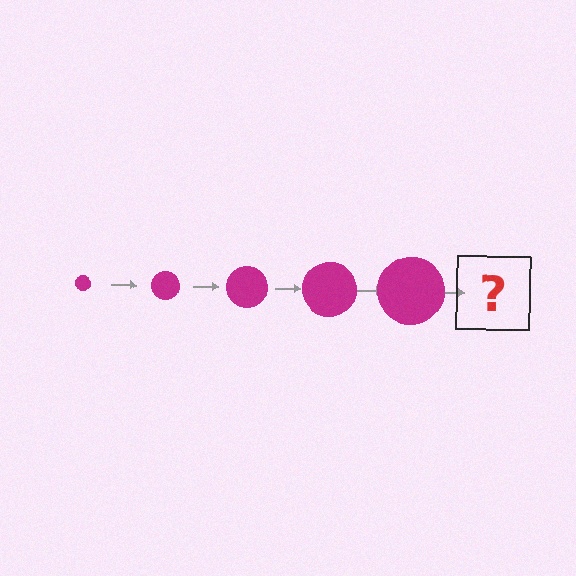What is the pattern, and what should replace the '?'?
The pattern is that the circle gets progressively larger each step. The '?' should be a magenta circle, larger than the previous one.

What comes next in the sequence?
The next element should be a magenta circle, larger than the previous one.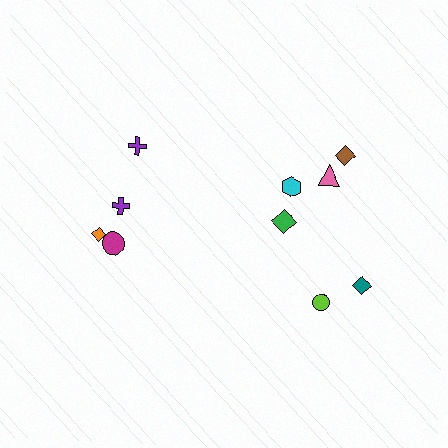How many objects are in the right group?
There are 6 objects.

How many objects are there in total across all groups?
There are 10 objects.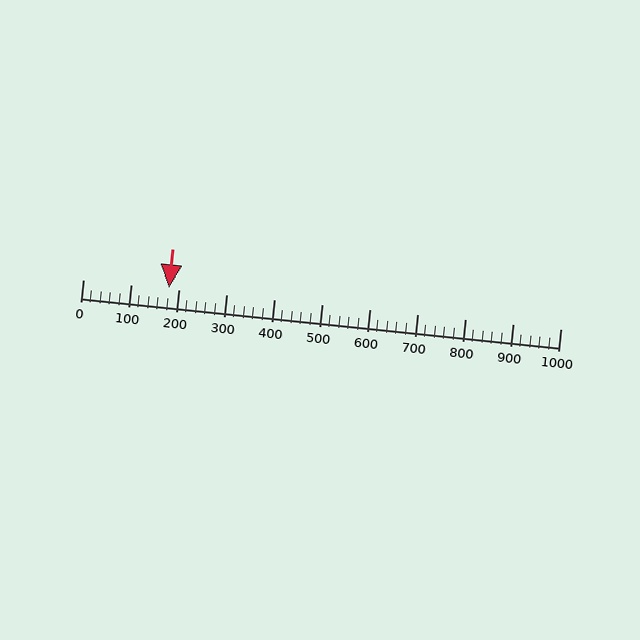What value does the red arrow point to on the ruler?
The red arrow points to approximately 180.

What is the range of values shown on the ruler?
The ruler shows values from 0 to 1000.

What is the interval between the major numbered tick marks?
The major tick marks are spaced 100 units apart.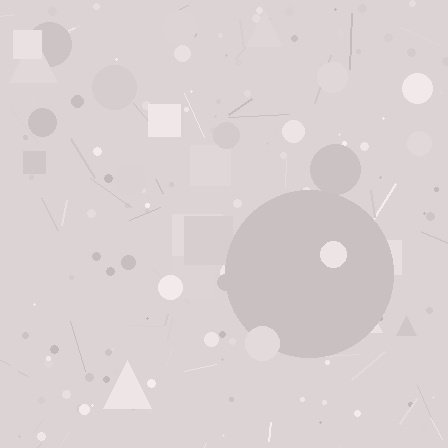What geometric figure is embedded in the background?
A circle is embedded in the background.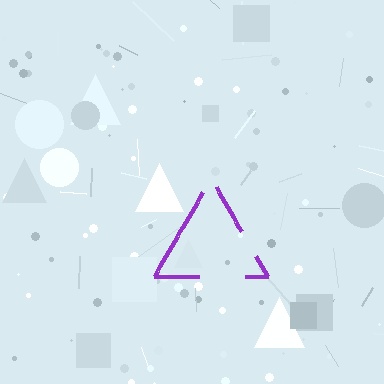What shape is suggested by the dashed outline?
The dashed outline suggests a triangle.